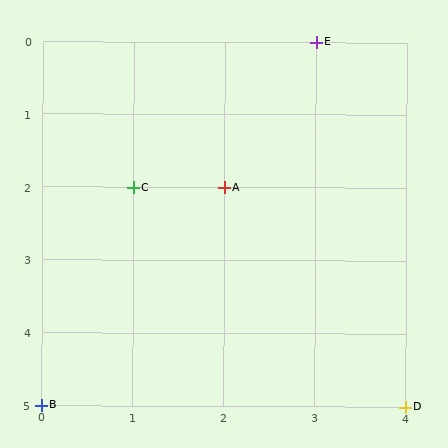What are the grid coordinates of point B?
Point B is at grid coordinates (0, 5).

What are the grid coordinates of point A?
Point A is at grid coordinates (2, 2).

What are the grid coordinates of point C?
Point C is at grid coordinates (1, 2).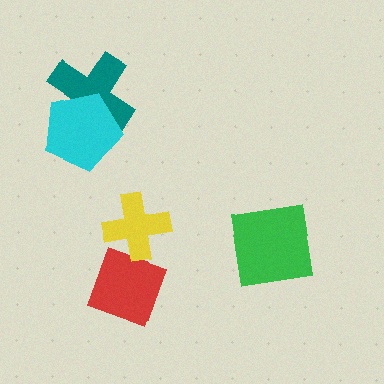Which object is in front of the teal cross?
The cyan pentagon is in front of the teal cross.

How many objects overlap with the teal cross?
1 object overlaps with the teal cross.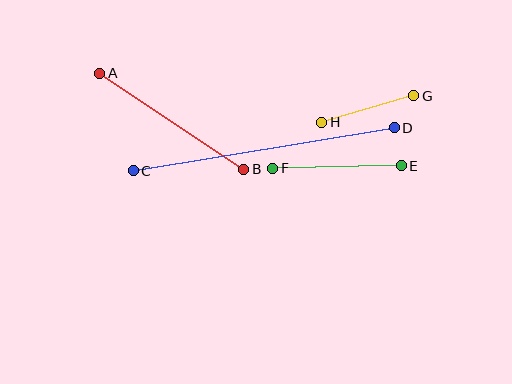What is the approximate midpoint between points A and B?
The midpoint is at approximately (172, 121) pixels.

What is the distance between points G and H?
The distance is approximately 96 pixels.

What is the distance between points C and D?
The distance is approximately 265 pixels.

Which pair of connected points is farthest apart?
Points C and D are farthest apart.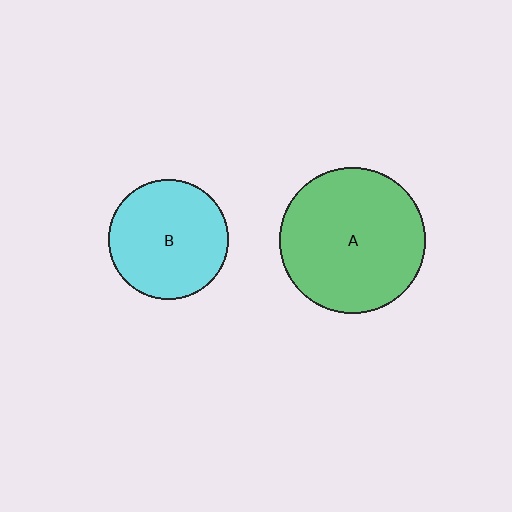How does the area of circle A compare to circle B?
Approximately 1.5 times.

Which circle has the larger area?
Circle A (green).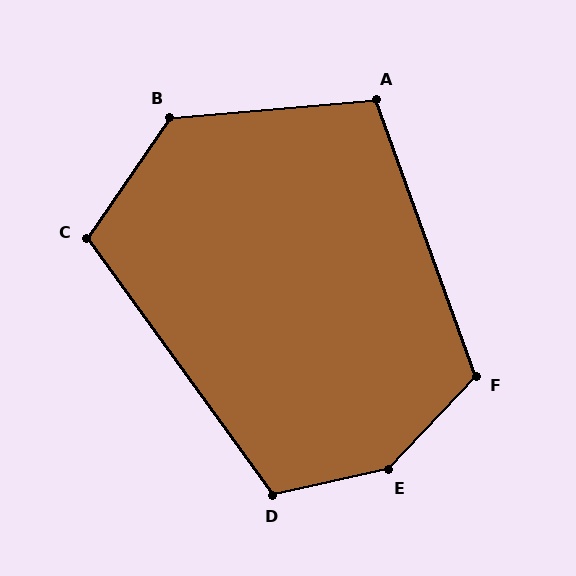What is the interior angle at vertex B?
Approximately 129 degrees (obtuse).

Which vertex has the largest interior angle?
E, at approximately 145 degrees.